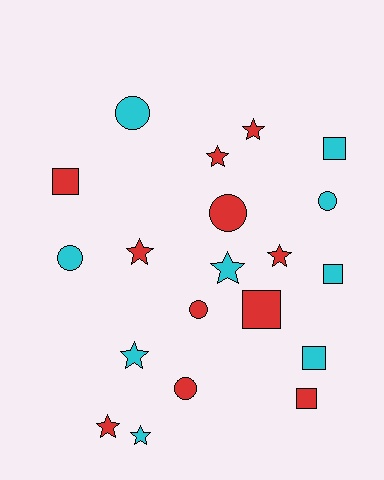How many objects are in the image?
There are 20 objects.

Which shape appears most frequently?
Star, with 8 objects.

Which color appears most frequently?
Red, with 11 objects.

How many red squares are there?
There are 3 red squares.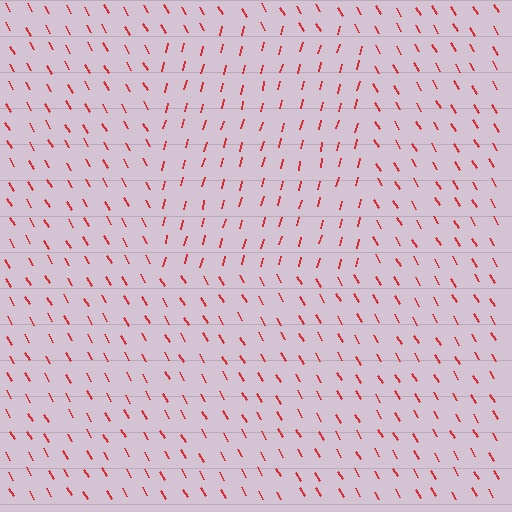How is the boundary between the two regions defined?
The boundary is defined purely by a change in line orientation (approximately 45 degrees difference). All lines are the same color and thickness.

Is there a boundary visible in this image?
Yes, there is a texture boundary formed by a change in line orientation.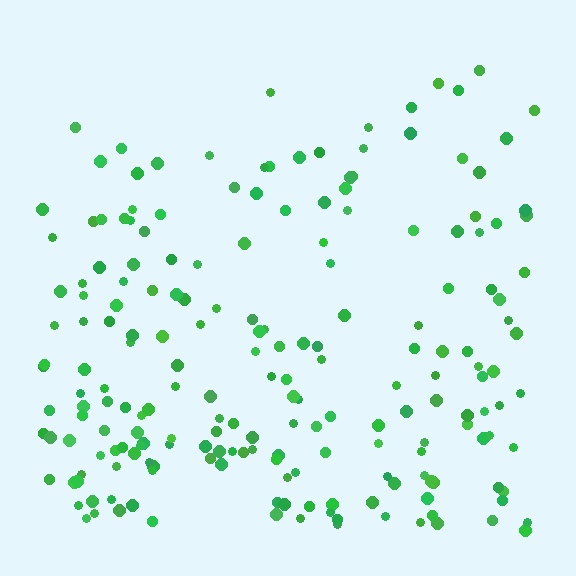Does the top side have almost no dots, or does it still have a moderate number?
Still a moderate number, just noticeably fewer than the bottom.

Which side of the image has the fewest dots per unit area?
The top.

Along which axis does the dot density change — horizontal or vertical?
Vertical.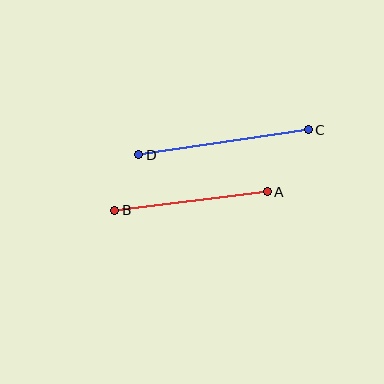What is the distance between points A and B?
The distance is approximately 154 pixels.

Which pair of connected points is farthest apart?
Points C and D are farthest apart.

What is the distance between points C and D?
The distance is approximately 171 pixels.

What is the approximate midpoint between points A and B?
The midpoint is at approximately (191, 201) pixels.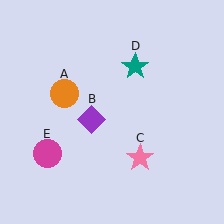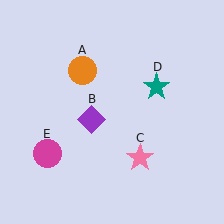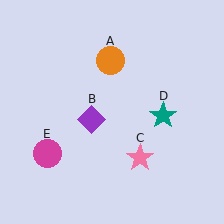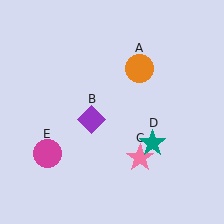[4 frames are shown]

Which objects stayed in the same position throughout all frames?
Purple diamond (object B) and pink star (object C) and magenta circle (object E) remained stationary.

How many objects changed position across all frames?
2 objects changed position: orange circle (object A), teal star (object D).